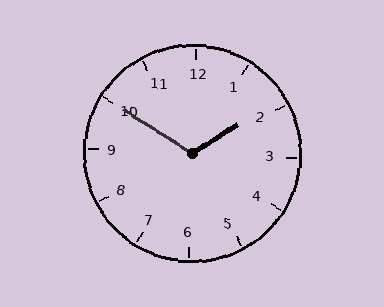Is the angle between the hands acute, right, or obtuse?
It is obtuse.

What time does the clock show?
1:50.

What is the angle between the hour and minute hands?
Approximately 115 degrees.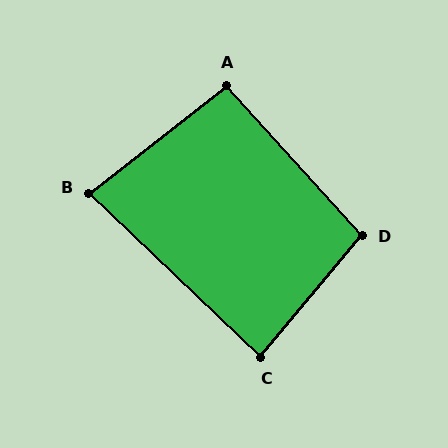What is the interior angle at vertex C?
Approximately 86 degrees (approximately right).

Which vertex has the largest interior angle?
D, at approximately 98 degrees.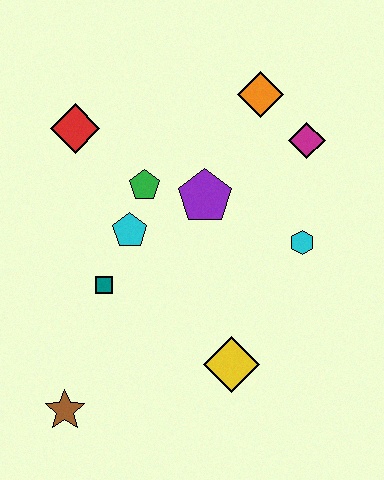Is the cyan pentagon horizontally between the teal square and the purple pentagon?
Yes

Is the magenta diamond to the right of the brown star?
Yes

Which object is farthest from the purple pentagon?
The brown star is farthest from the purple pentagon.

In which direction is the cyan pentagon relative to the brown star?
The cyan pentagon is above the brown star.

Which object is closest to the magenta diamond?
The orange diamond is closest to the magenta diamond.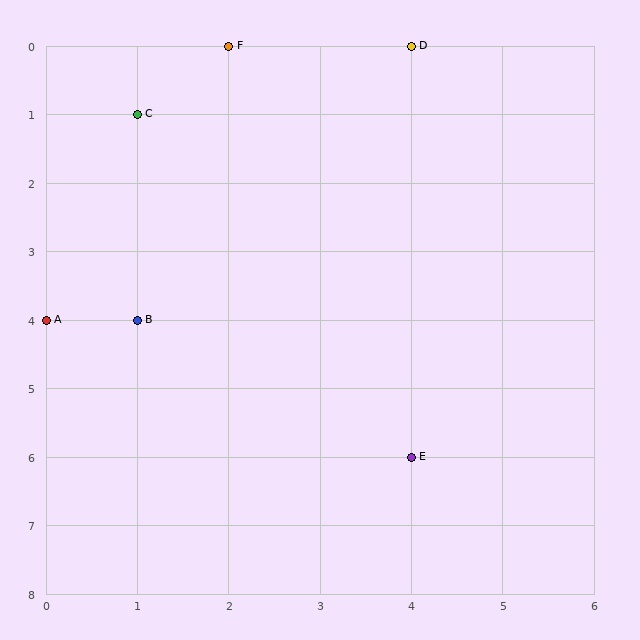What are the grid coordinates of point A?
Point A is at grid coordinates (0, 4).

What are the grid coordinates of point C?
Point C is at grid coordinates (1, 1).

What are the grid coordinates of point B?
Point B is at grid coordinates (1, 4).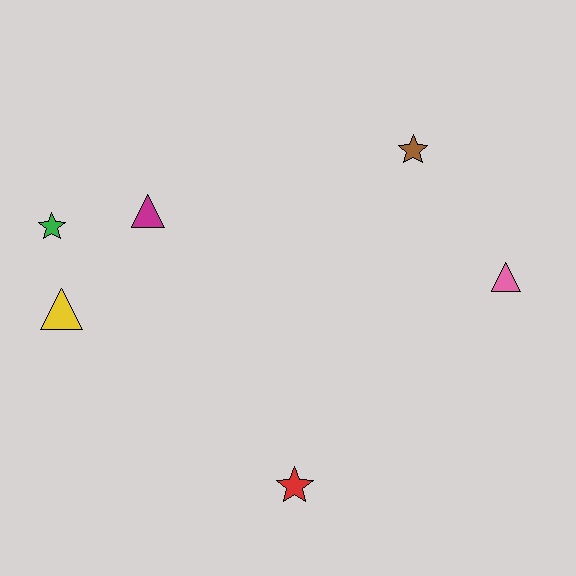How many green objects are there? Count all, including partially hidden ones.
There is 1 green object.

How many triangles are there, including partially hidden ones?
There are 3 triangles.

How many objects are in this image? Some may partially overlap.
There are 6 objects.